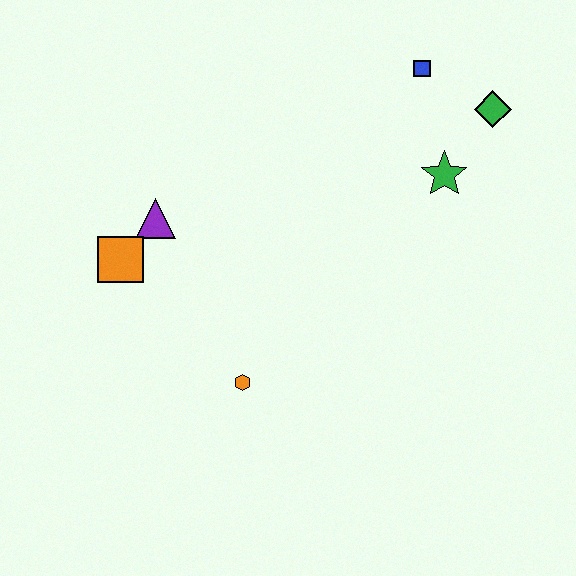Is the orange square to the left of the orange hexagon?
Yes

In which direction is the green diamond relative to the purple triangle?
The green diamond is to the right of the purple triangle.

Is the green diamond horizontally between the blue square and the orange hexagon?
No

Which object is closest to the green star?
The green diamond is closest to the green star.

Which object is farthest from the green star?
The orange square is farthest from the green star.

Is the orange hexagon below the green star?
Yes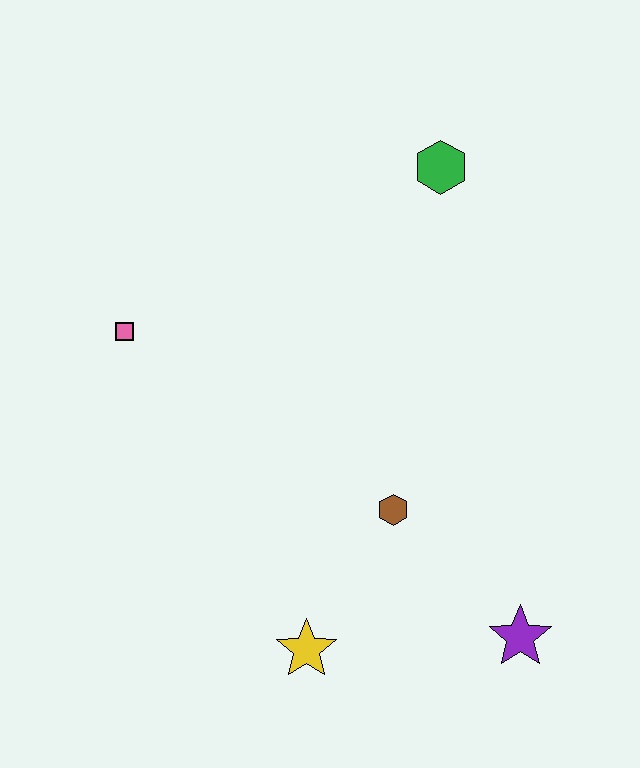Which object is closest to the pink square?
The brown hexagon is closest to the pink square.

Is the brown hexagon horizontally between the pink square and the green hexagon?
Yes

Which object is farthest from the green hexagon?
The yellow star is farthest from the green hexagon.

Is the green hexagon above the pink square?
Yes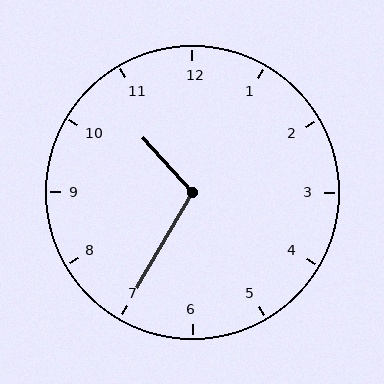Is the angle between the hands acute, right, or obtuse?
It is obtuse.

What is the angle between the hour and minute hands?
Approximately 108 degrees.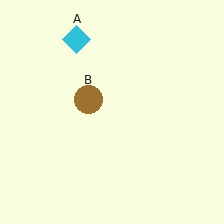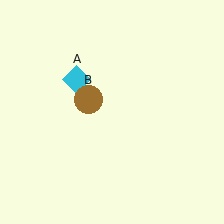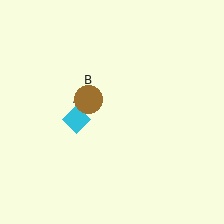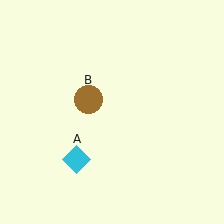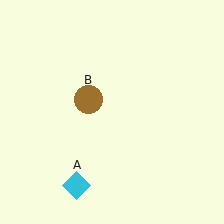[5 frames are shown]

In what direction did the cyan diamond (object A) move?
The cyan diamond (object A) moved down.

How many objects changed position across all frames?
1 object changed position: cyan diamond (object A).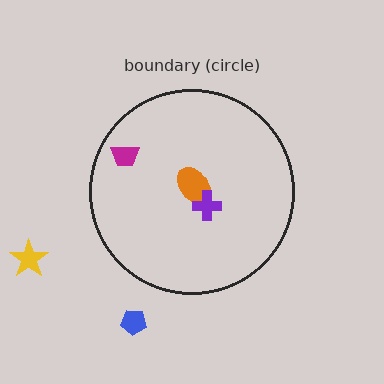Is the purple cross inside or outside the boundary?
Inside.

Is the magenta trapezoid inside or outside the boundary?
Inside.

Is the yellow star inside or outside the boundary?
Outside.